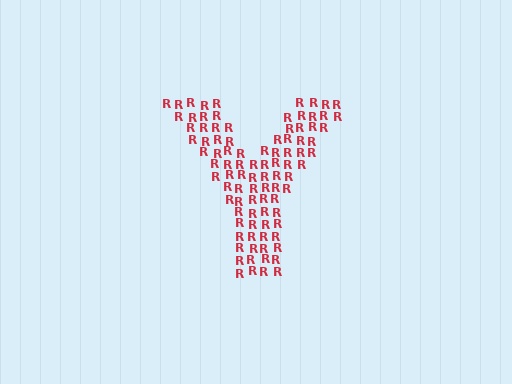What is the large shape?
The large shape is the letter Y.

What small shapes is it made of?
It is made of small letter R's.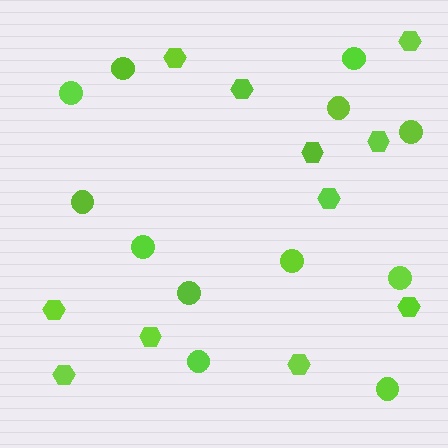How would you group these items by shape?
There are 2 groups: one group of hexagons (11) and one group of circles (12).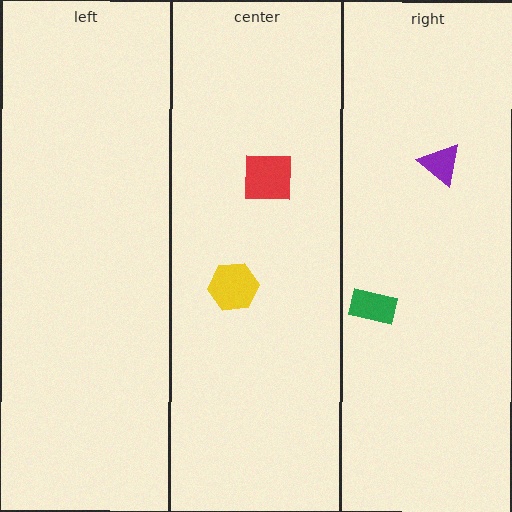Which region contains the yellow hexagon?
The center region.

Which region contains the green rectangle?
The right region.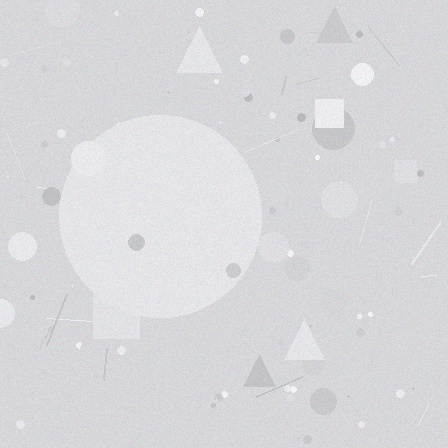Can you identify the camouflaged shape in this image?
The camouflaged shape is a circle.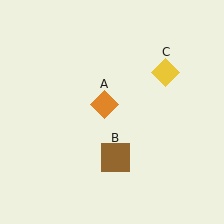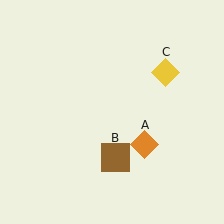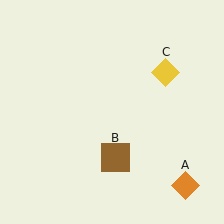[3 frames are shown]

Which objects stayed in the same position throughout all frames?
Brown square (object B) and yellow diamond (object C) remained stationary.